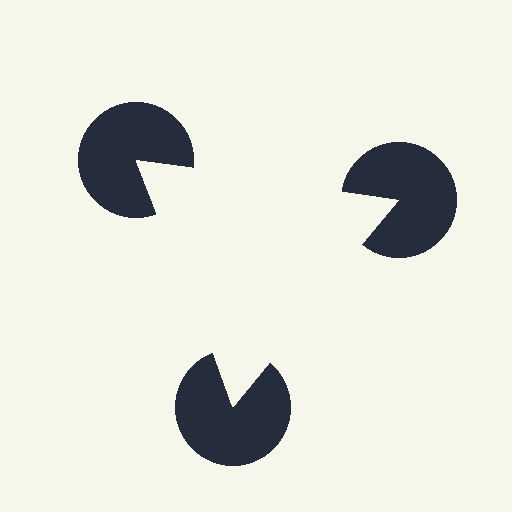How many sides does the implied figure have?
3 sides.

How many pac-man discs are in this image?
There are 3 — one at each vertex of the illusory triangle.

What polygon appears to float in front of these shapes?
An illusory triangle — its edges are inferred from the aligned wedge cuts in the pac-man discs, not physically drawn.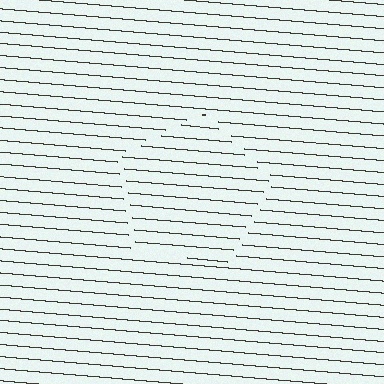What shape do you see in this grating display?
An illusory pentagon. The interior of the shape contains the same grating, shifted by half a period — the contour is defined by the phase discontinuity where line-ends from the inner and outer gratings abut.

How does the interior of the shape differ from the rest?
The interior of the shape contains the same grating, shifted by half a period — the contour is defined by the phase discontinuity where line-ends from the inner and outer gratings abut.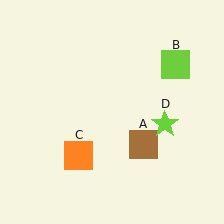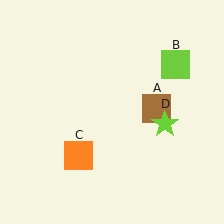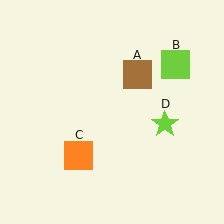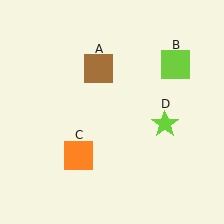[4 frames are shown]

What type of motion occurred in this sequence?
The brown square (object A) rotated counterclockwise around the center of the scene.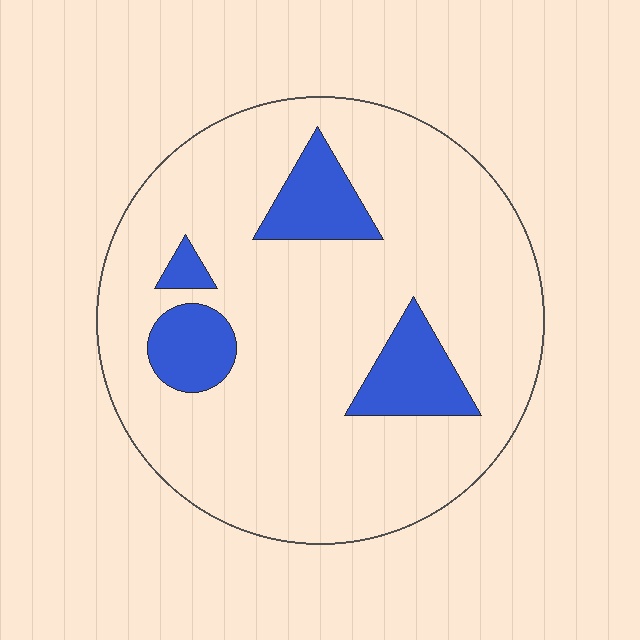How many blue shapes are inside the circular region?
4.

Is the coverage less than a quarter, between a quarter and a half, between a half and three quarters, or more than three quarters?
Less than a quarter.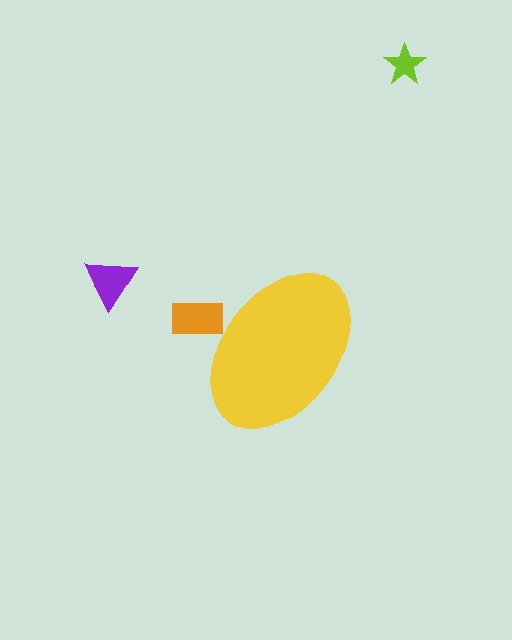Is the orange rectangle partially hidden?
Yes, the orange rectangle is partially hidden behind the yellow ellipse.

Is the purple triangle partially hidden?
No, the purple triangle is fully visible.